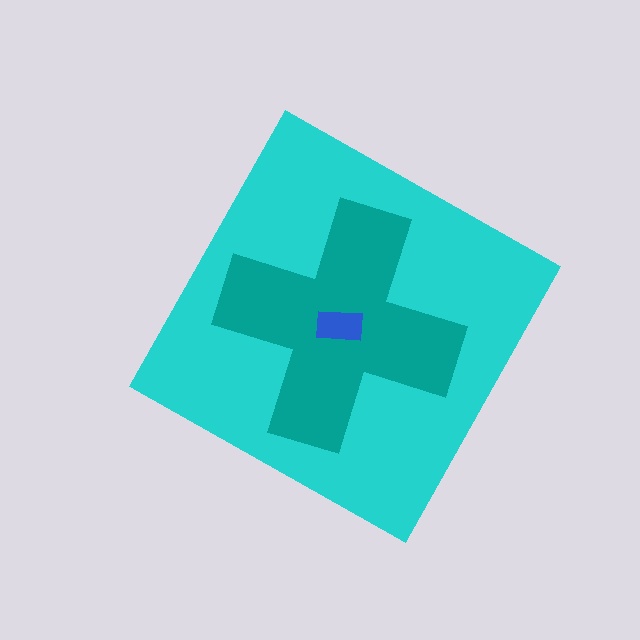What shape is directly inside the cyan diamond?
The teal cross.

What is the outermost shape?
The cyan diamond.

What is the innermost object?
The blue rectangle.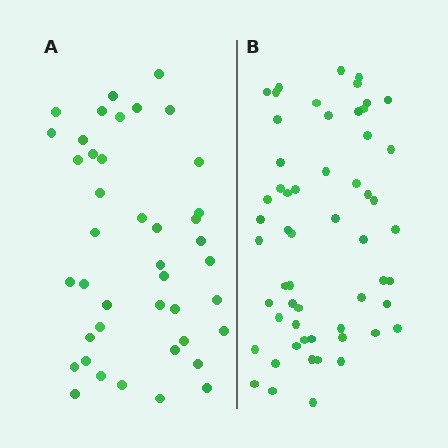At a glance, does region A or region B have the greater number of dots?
Region B (the right region) has more dots.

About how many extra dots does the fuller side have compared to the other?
Region B has approximately 15 more dots than region A.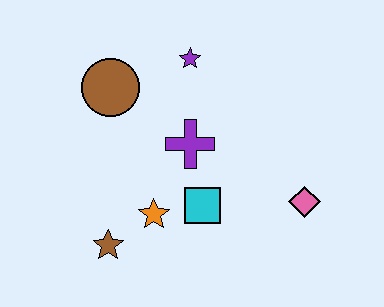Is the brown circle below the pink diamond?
No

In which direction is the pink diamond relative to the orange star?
The pink diamond is to the right of the orange star.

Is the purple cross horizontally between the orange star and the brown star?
No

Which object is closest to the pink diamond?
The cyan square is closest to the pink diamond.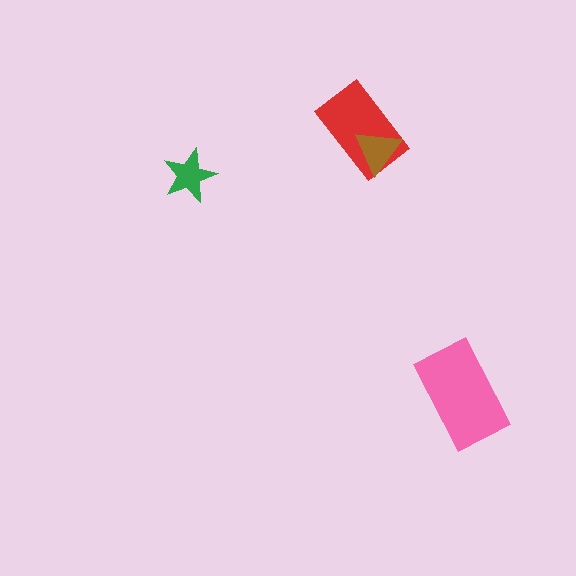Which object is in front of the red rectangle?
The brown triangle is in front of the red rectangle.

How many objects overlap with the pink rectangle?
0 objects overlap with the pink rectangle.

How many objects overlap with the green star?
0 objects overlap with the green star.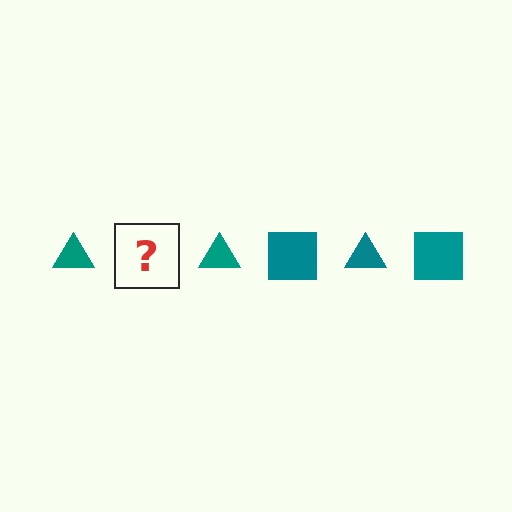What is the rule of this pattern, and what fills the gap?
The rule is that the pattern cycles through triangle, square shapes in teal. The gap should be filled with a teal square.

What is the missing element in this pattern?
The missing element is a teal square.